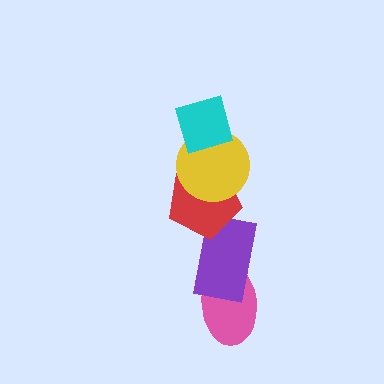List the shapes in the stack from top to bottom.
From top to bottom: the cyan diamond, the yellow circle, the red pentagon, the purple rectangle, the pink ellipse.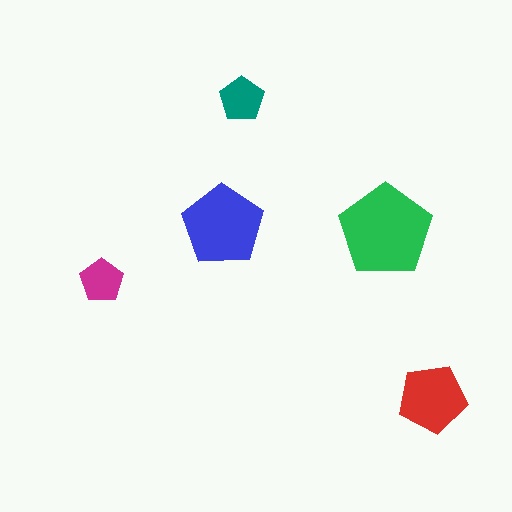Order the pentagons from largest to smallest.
the green one, the blue one, the red one, the teal one, the magenta one.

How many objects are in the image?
There are 5 objects in the image.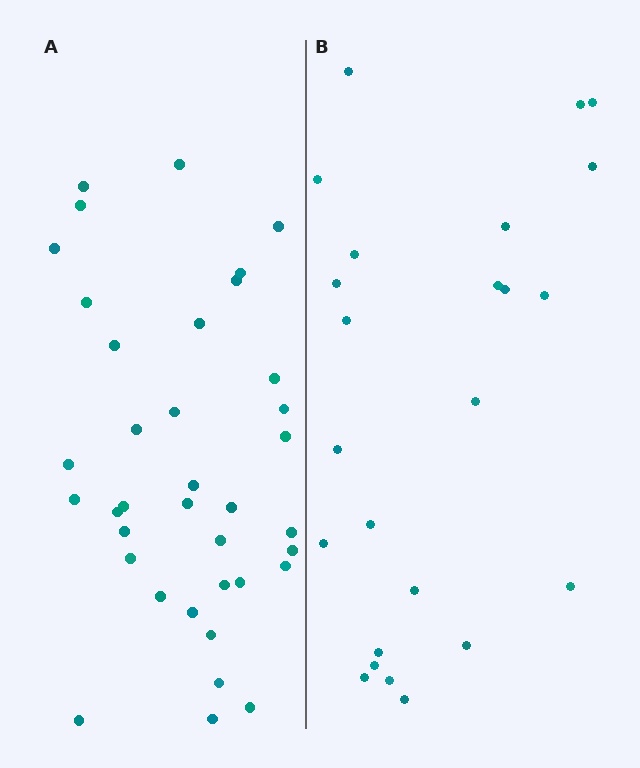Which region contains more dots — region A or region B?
Region A (the left region) has more dots.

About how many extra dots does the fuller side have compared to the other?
Region A has approximately 15 more dots than region B.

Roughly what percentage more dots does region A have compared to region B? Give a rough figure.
About 55% more.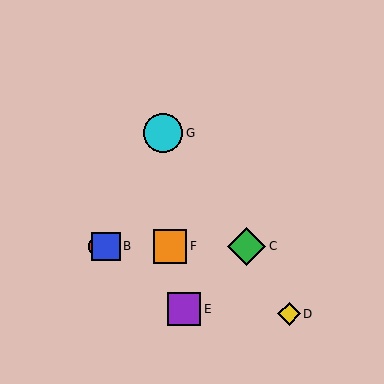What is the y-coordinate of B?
Object B is at y≈246.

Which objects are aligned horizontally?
Objects A, B, C, F are aligned horizontally.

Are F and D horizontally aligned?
No, F is at y≈246 and D is at y≈314.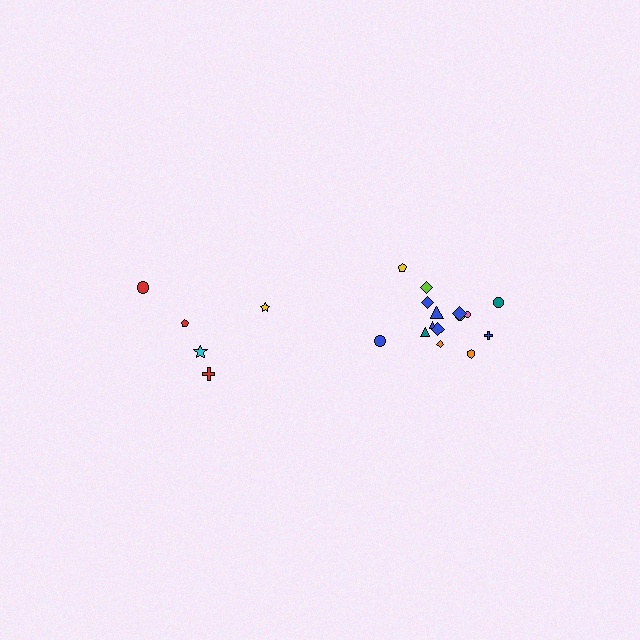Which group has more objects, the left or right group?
The right group.